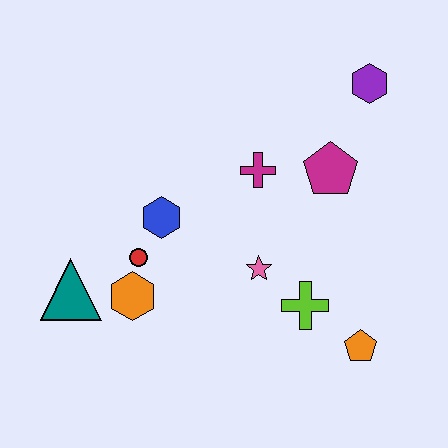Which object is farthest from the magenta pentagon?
The teal triangle is farthest from the magenta pentagon.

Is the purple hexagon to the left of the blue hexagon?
No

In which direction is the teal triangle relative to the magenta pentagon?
The teal triangle is to the left of the magenta pentagon.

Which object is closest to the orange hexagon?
The red circle is closest to the orange hexagon.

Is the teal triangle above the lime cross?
Yes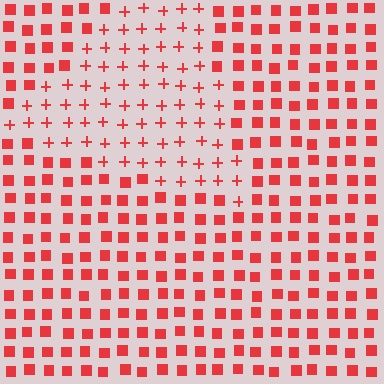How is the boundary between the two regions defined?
The boundary is defined by a change in element shape: plus signs inside vs. squares outside. All elements share the same color and spacing.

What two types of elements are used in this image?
The image uses plus signs inside the triangle region and squares outside it.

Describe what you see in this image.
The image is filled with small red elements arranged in a uniform grid. A triangle-shaped region contains plus signs, while the surrounding area contains squares. The boundary is defined purely by the change in element shape.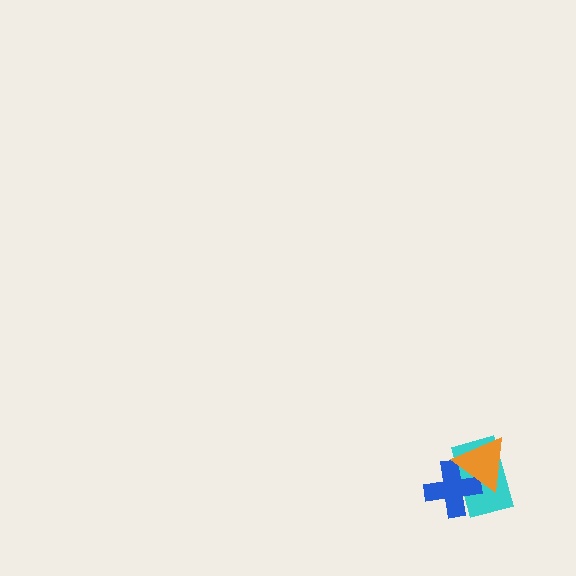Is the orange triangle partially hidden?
No, no other shape covers it.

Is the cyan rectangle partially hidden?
Yes, it is partially covered by another shape.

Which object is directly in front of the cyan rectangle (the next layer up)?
The blue cross is directly in front of the cyan rectangle.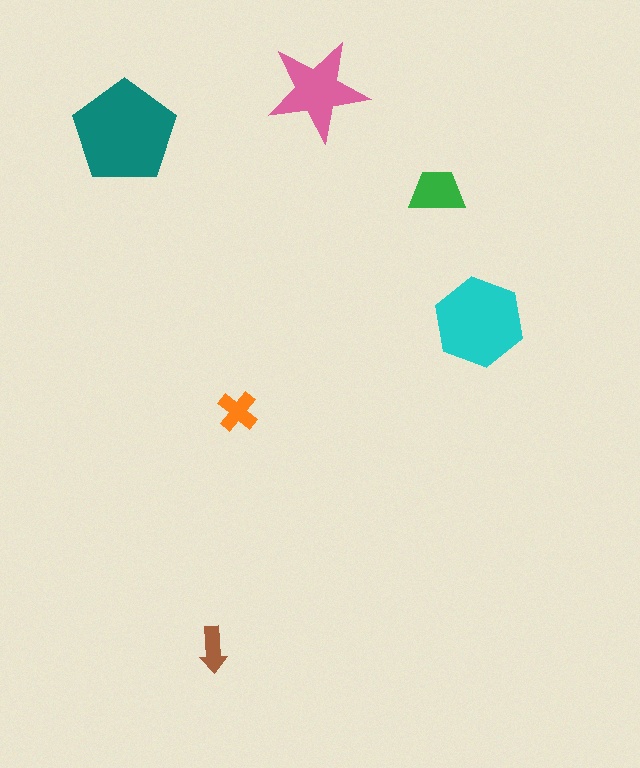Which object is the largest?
The teal pentagon.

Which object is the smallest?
The brown arrow.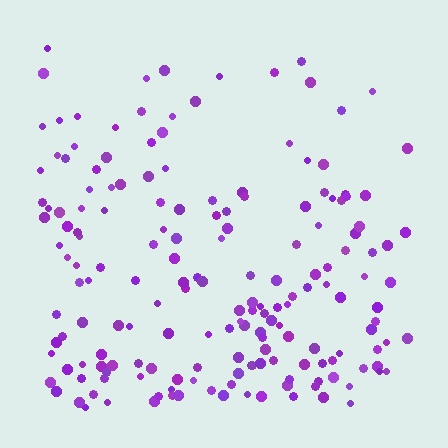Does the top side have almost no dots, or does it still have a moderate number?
Still a moderate number, just noticeably fewer than the bottom.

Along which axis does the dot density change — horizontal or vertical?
Vertical.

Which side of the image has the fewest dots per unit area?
The top.